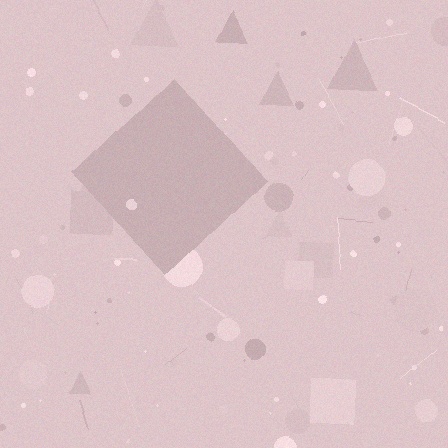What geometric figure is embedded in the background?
A diamond is embedded in the background.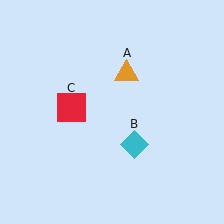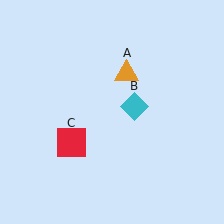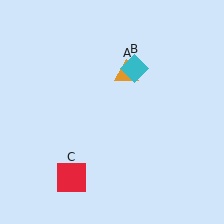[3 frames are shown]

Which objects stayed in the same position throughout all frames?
Orange triangle (object A) remained stationary.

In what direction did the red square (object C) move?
The red square (object C) moved down.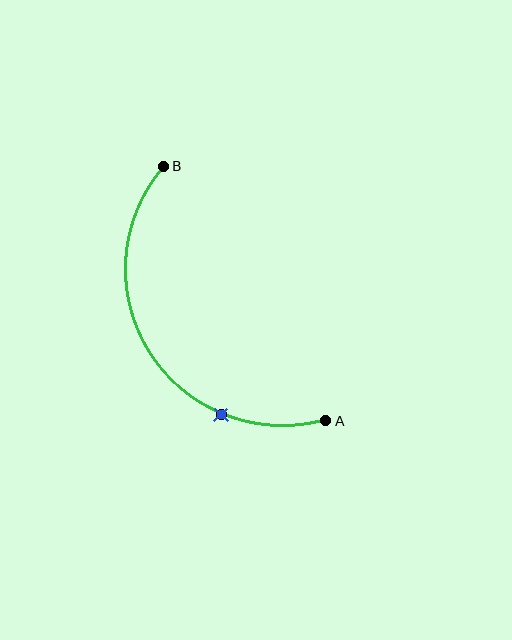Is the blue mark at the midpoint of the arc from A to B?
No. The blue mark lies on the arc but is closer to endpoint A. The arc midpoint would be at the point on the curve equidistant along the arc from both A and B.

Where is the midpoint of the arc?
The arc midpoint is the point on the curve farthest from the straight line joining A and B. It sits to the left of that line.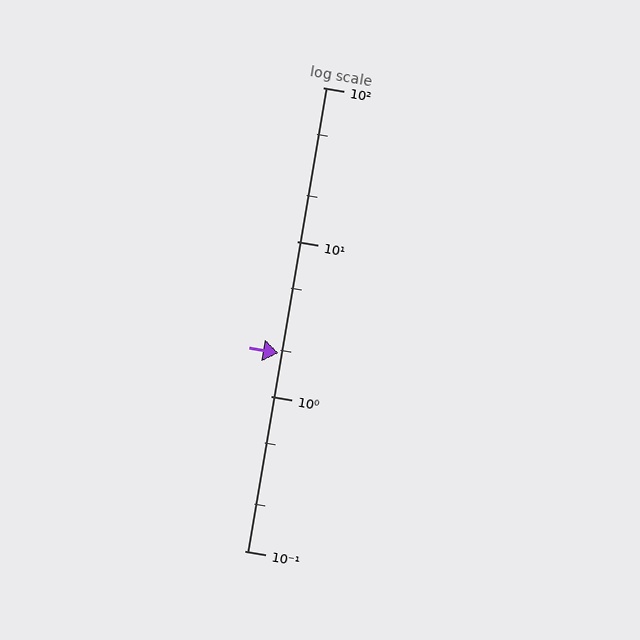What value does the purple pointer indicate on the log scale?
The pointer indicates approximately 1.9.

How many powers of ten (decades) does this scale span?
The scale spans 3 decades, from 0.1 to 100.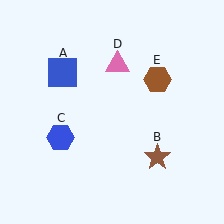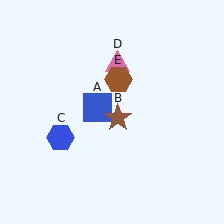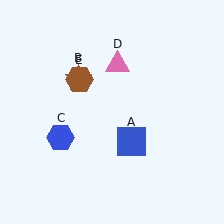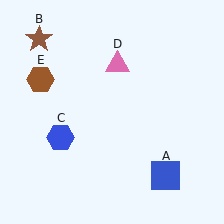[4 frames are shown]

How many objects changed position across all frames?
3 objects changed position: blue square (object A), brown star (object B), brown hexagon (object E).